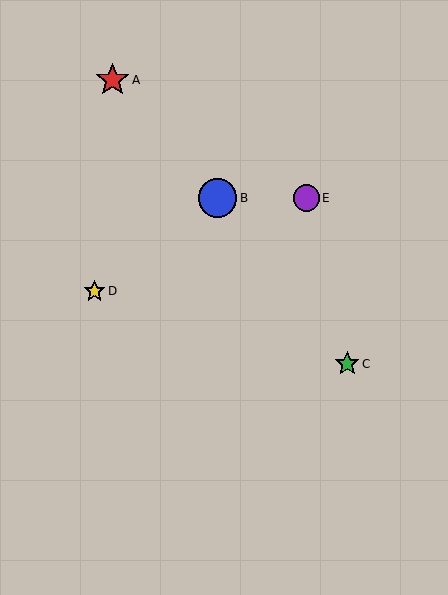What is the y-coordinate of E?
Object E is at y≈198.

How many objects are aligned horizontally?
2 objects (B, E) are aligned horizontally.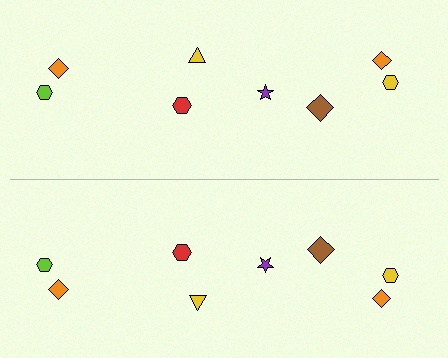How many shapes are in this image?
There are 16 shapes in this image.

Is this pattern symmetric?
Yes, this pattern has bilateral (reflection) symmetry.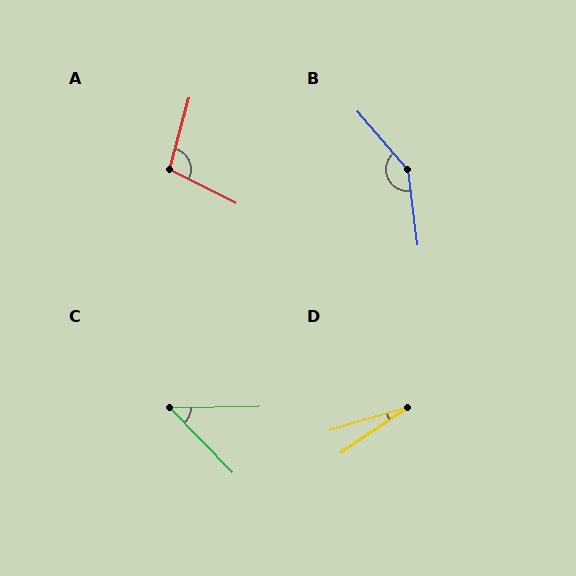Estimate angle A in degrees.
Approximately 101 degrees.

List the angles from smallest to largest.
D (18°), C (47°), A (101°), B (147°).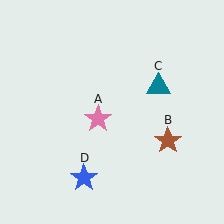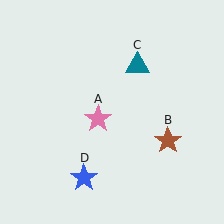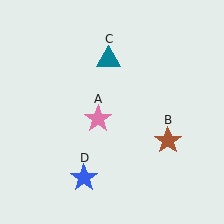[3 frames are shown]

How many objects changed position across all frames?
1 object changed position: teal triangle (object C).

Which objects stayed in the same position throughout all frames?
Pink star (object A) and brown star (object B) and blue star (object D) remained stationary.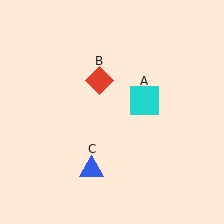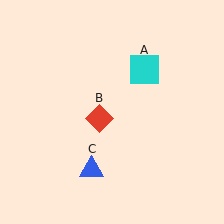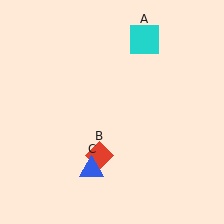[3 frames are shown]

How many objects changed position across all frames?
2 objects changed position: cyan square (object A), red diamond (object B).